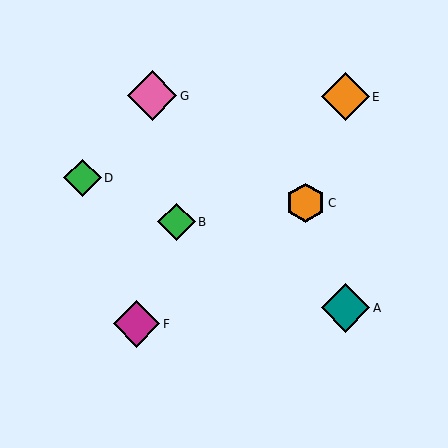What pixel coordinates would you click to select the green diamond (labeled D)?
Click at (82, 178) to select the green diamond D.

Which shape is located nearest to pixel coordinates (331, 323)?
The teal diamond (labeled A) at (345, 308) is nearest to that location.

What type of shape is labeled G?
Shape G is a pink diamond.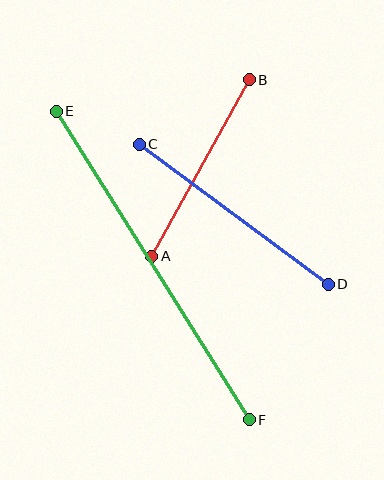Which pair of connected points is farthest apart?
Points E and F are farthest apart.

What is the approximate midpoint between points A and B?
The midpoint is at approximately (200, 168) pixels.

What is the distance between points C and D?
The distance is approximately 235 pixels.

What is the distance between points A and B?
The distance is approximately 202 pixels.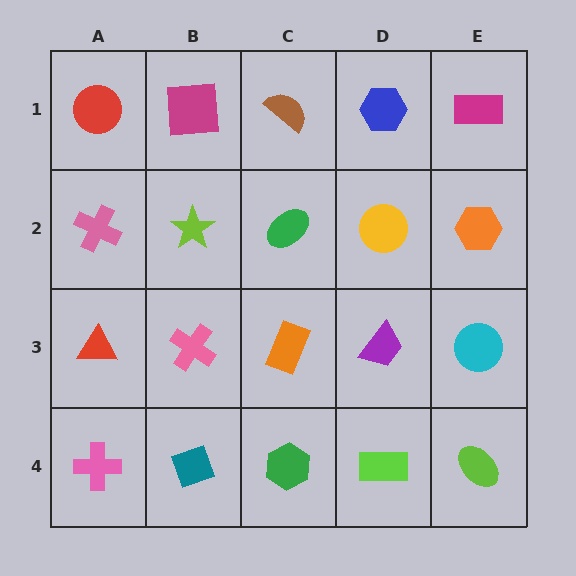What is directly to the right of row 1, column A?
A magenta square.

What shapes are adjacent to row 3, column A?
A pink cross (row 2, column A), a pink cross (row 4, column A), a pink cross (row 3, column B).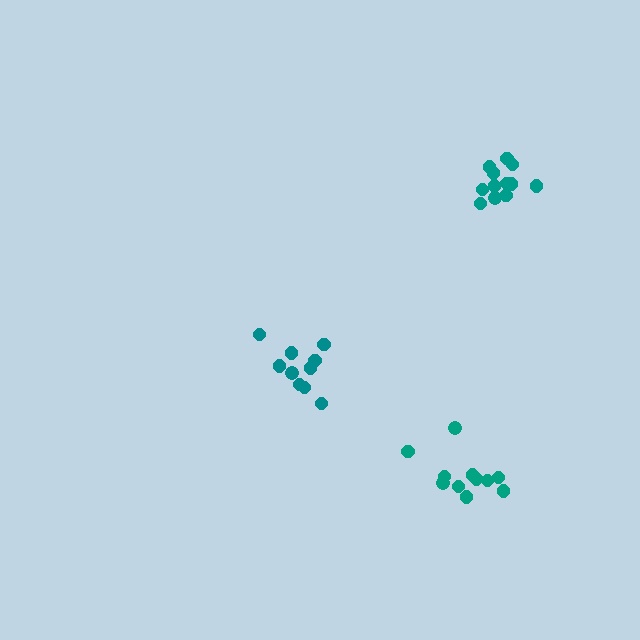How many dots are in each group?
Group 1: 13 dots, Group 2: 10 dots, Group 3: 11 dots (34 total).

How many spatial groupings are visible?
There are 3 spatial groupings.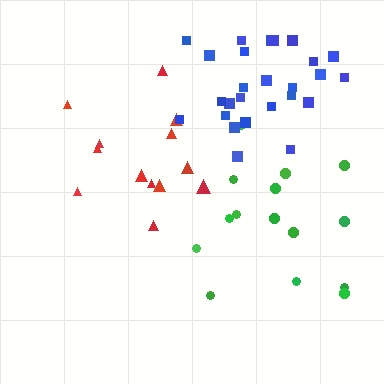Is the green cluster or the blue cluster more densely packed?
Blue.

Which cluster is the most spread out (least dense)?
Green.